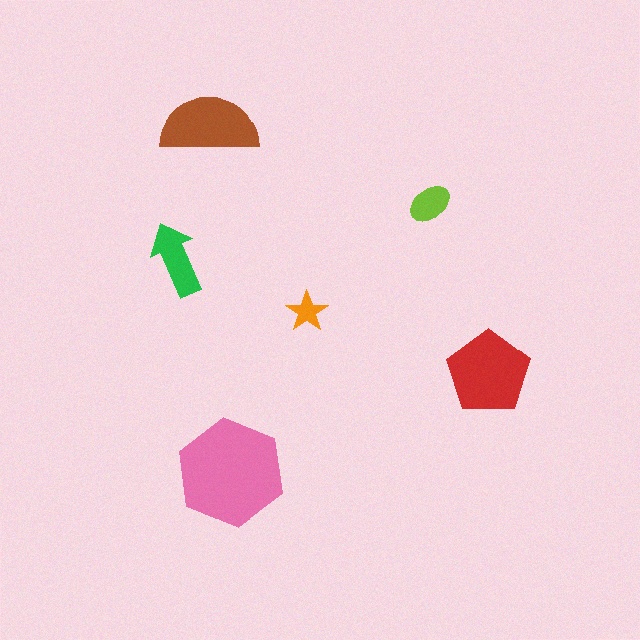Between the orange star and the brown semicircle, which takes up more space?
The brown semicircle.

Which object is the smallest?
The orange star.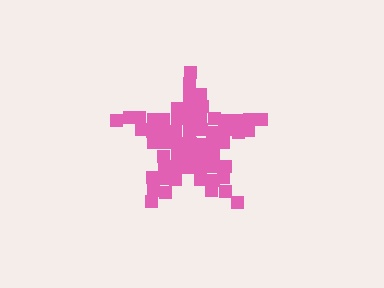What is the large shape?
The large shape is a star.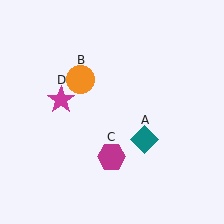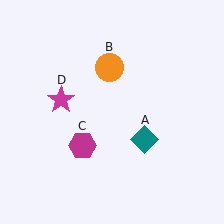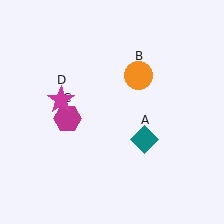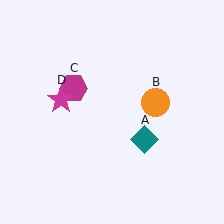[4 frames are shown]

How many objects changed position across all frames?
2 objects changed position: orange circle (object B), magenta hexagon (object C).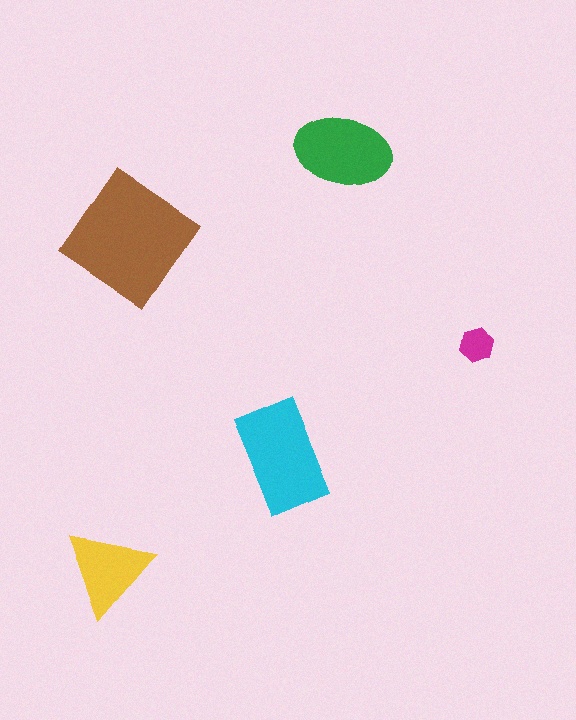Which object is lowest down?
The yellow triangle is bottommost.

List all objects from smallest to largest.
The magenta hexagon, the yellow triangle, the green ellipse, the cyan rectangle, the brown diamond.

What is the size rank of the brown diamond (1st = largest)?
1st.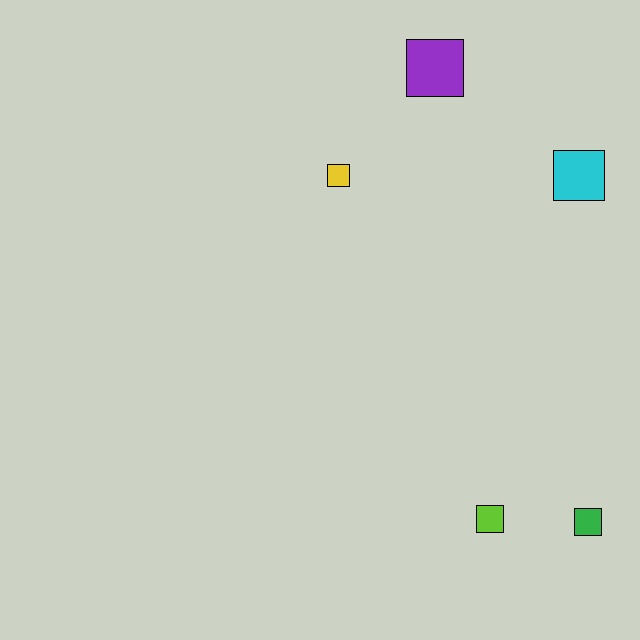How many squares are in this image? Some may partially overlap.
There are 5 squares.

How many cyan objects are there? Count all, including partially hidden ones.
There is 1 cyan object.